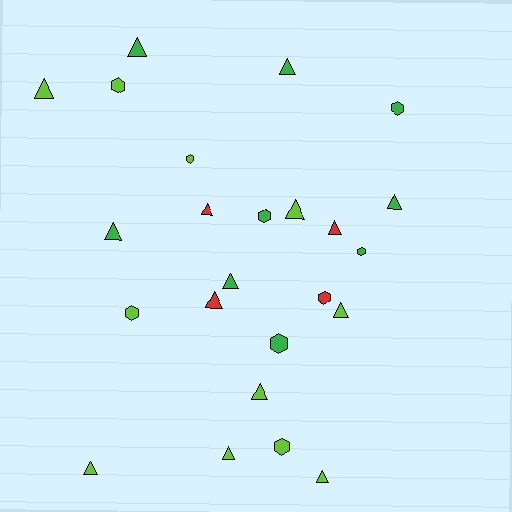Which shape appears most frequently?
Triangle, with 15 objects.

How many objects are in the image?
There are 24 objects.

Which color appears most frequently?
Lime, with 11 objects.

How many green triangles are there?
There are 5 green triangles.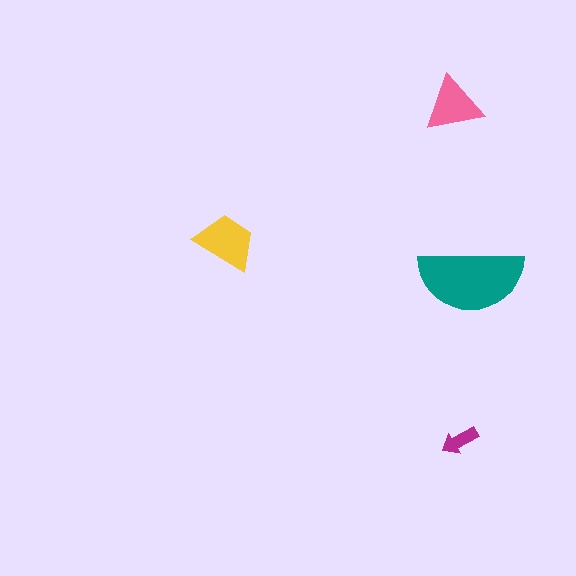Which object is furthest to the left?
The yellow trapezoid is leftmost.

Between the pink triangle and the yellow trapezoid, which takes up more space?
The yellow trapezoid.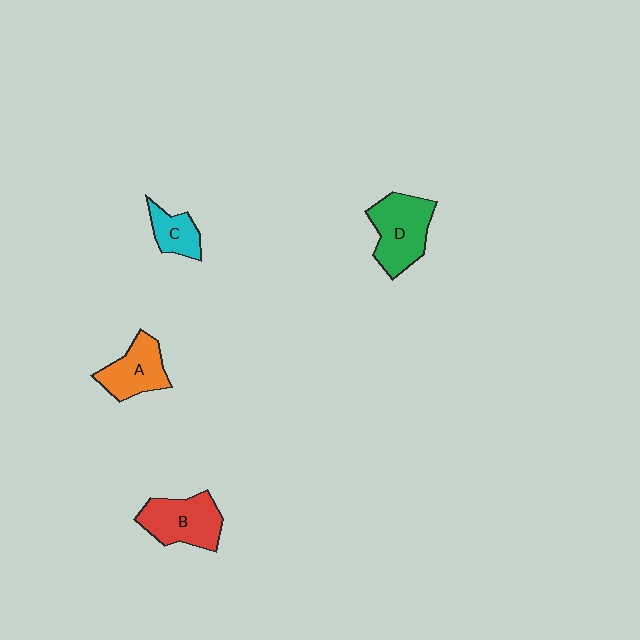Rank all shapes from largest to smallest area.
From largest to smallest: D (green), B (red), A (orange), C (cyan).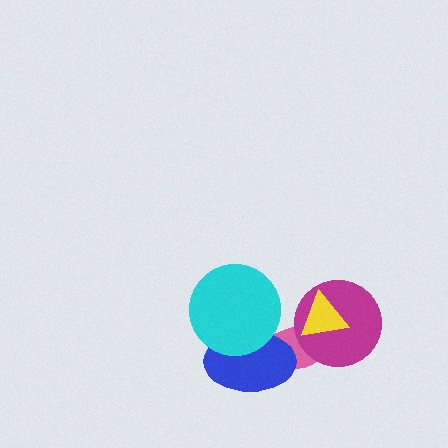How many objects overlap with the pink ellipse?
3 objects overlap with the pink ellipse.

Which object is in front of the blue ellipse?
The cyan circle is in front of the blue ellipse.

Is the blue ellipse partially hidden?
Yes, it is partially covered by another shape.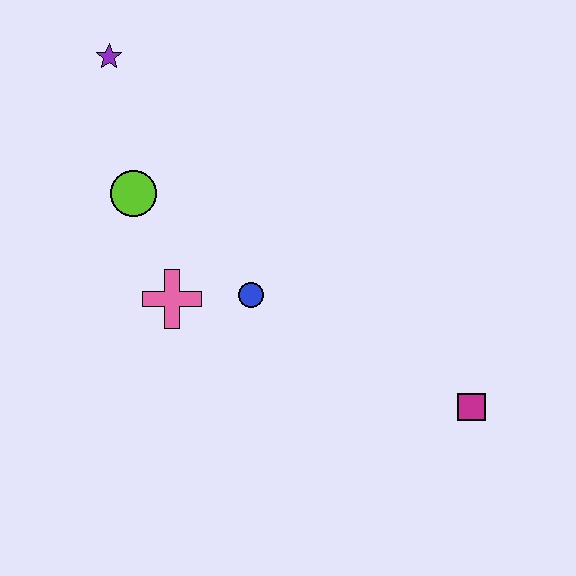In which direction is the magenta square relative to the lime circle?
The magenta square is to the right of the lime circle.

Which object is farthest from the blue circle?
The purple star is farthest from the blue circle.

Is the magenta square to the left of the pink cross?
No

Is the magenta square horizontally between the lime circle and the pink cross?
No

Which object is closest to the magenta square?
The blue circle is closest to the magenta square.